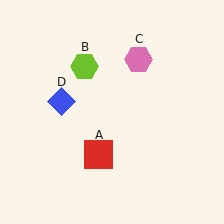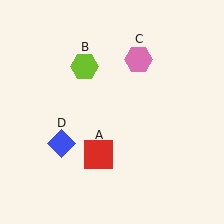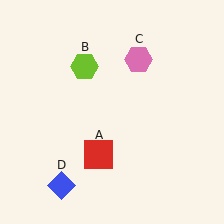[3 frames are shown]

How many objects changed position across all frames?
1 object changed position: blue diamond (object D).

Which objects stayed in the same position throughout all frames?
Red square (object A) and lime hexagon (object B) and pink hexagon (object C) remained stationary.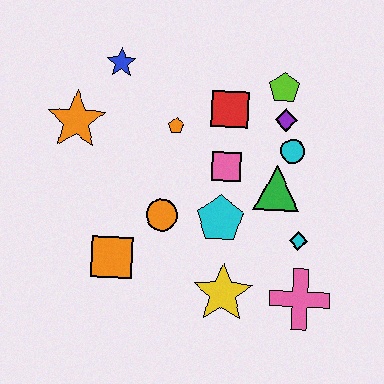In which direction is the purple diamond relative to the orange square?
The purple diamond is to the right of the orange square.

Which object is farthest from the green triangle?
The orange star is farthest from the green triangle.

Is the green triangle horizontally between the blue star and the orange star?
No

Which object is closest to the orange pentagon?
The red square is closest to the orange pentagon.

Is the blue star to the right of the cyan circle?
No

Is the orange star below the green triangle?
No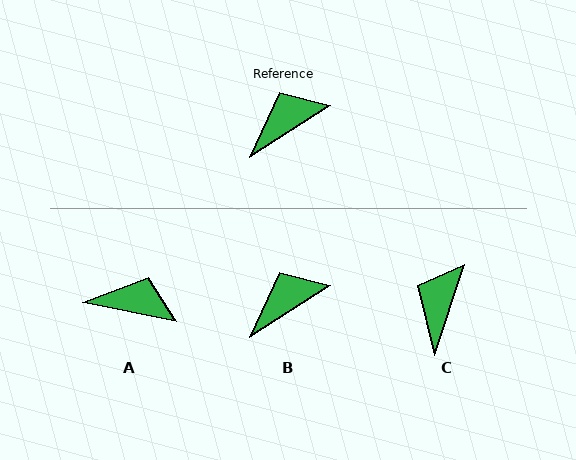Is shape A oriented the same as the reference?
No, it is off by about 44 degrees.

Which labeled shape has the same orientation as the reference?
B.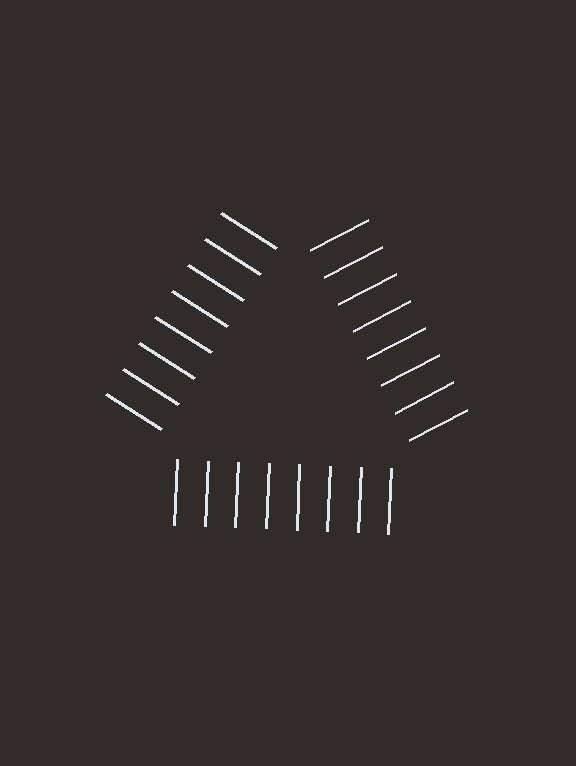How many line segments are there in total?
24 — 8 along each of the 3 edges.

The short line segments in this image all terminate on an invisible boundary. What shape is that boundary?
An illusory triangle — the line segments terminate on its edges but no continuous stroke is drawn.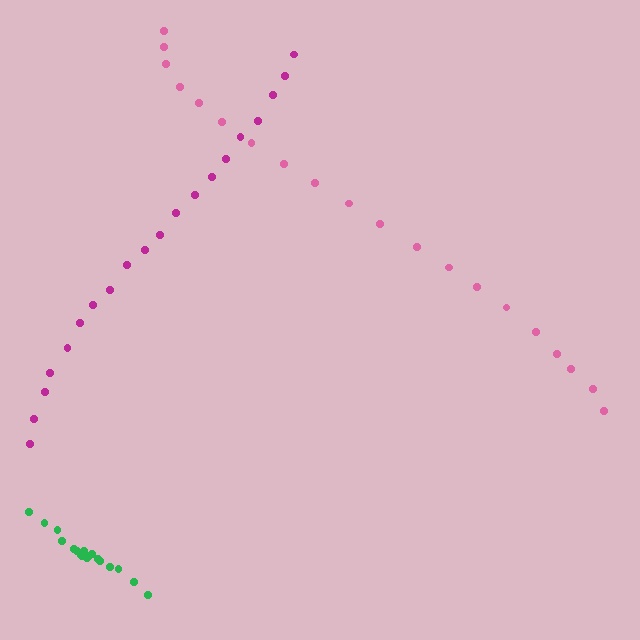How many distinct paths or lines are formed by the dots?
There are 3 distinct paths.